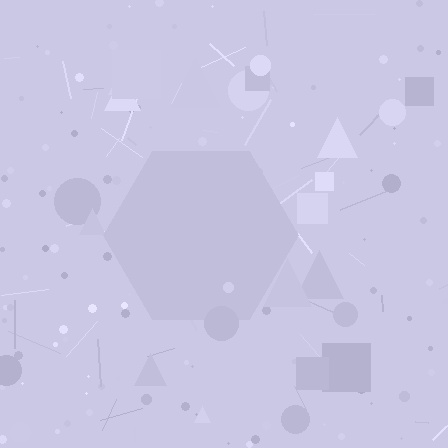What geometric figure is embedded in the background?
A hexagon is embedded in the background.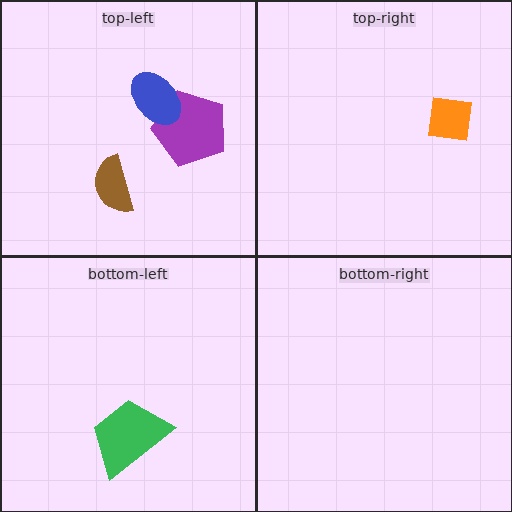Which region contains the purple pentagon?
The top-left region.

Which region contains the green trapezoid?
The bottom-left region.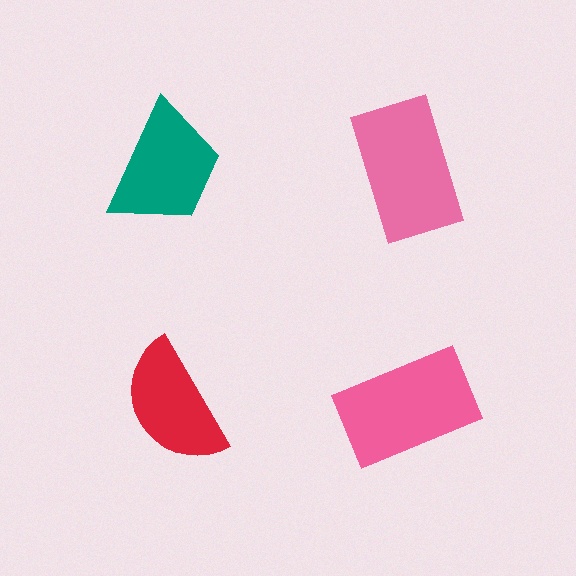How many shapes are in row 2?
2 shapes.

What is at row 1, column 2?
A pink rectangle.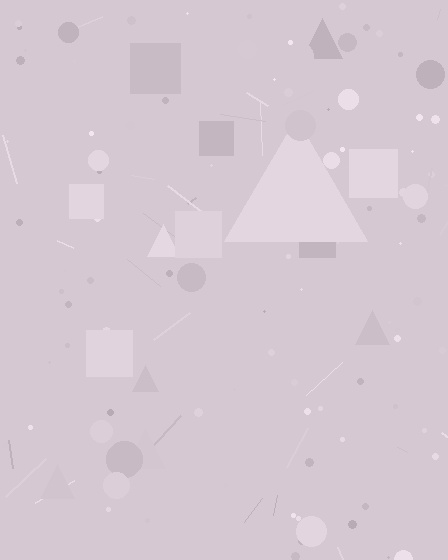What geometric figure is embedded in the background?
A triangle is embedded in the background.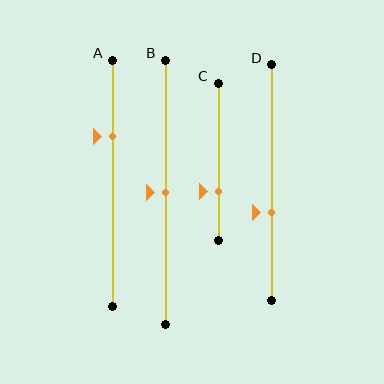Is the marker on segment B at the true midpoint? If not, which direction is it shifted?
Yes, the marker on segment B is at the true midpoint.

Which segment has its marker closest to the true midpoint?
Segment B has its marker closest to the true midpoint.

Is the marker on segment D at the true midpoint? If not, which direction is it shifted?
No, the marker on segment D is shifted downward by about 13% of the segment length.